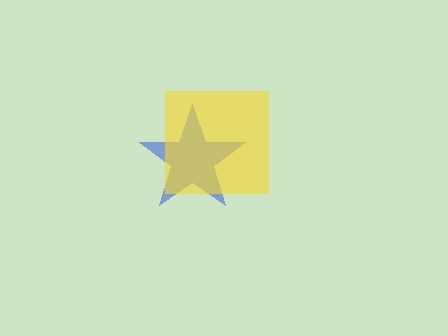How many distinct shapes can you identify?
There are 2 distinct shapes: a blue star, a yellow square.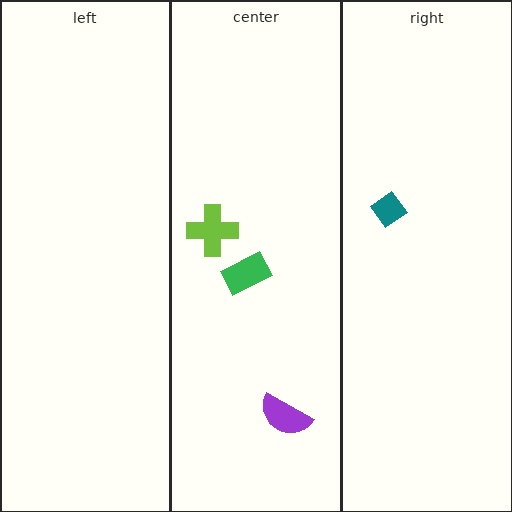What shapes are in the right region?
The teal diamond.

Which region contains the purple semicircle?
The center region.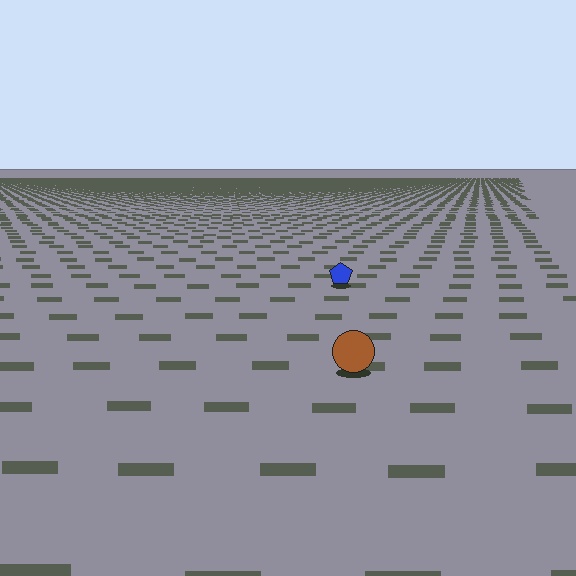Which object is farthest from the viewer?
The blue pentagon is farthest from the viewer. It appears smaller and the ground texture around it is denser.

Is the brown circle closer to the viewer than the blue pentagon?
Yes. The brown circle is closer — you can tell from the texture gradient: the ground texture is coarser near it.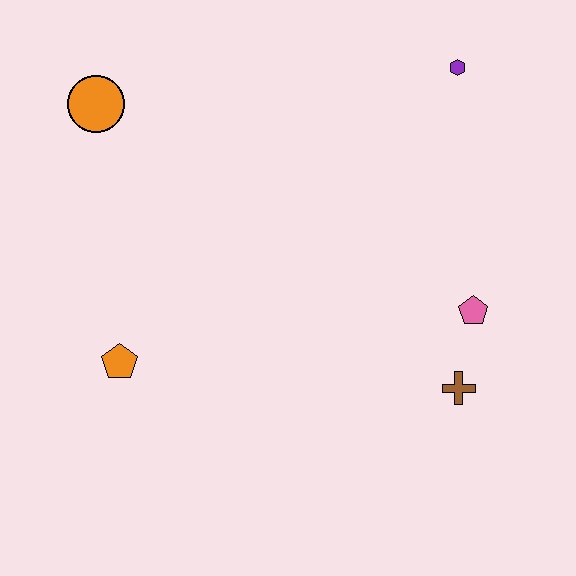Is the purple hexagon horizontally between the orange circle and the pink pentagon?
Yes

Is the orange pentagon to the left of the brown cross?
Yes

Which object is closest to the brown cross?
The pink pentagon is closest to the brown cross.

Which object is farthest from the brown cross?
The orange circle is farthest from the brown cross.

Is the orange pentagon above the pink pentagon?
No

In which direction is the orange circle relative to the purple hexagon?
The orange circle is to the left of the purple hexagon.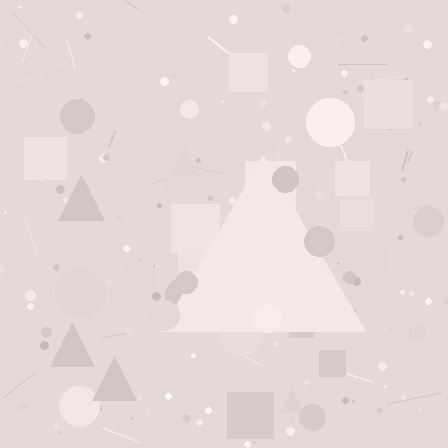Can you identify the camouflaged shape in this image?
The camouflaged shape is a triangle.